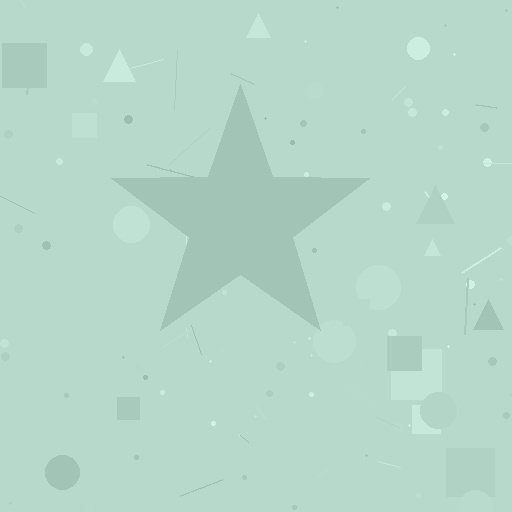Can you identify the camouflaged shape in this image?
The camouflaged shape is a star.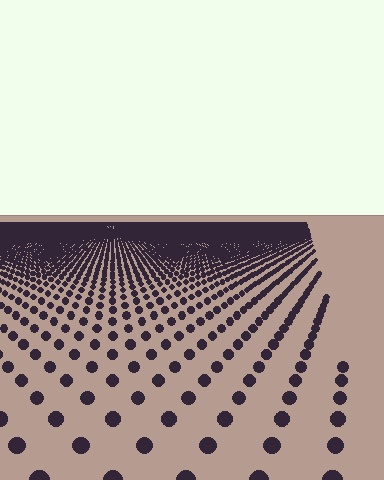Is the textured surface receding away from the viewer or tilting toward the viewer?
The surface is receding away from the viewer. Texture elements get smaller and denser toward the top.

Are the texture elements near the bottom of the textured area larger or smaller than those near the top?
Larger. Near the bottom, elements are closer to the viewer and appear at a bigger on-screen size.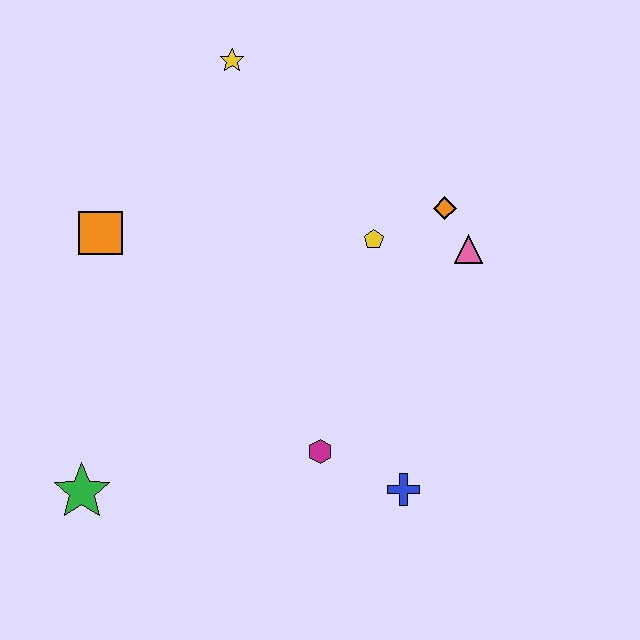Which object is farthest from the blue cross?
The yellow star is farthest from the blue cross.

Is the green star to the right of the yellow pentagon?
No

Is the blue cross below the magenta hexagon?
Yes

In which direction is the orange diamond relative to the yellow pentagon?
The orange diamond is to the right of the yellow pentagon.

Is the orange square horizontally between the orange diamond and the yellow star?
No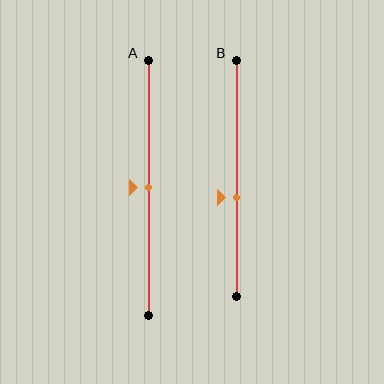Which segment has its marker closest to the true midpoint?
Segment A has its marker closest to the true midpoint.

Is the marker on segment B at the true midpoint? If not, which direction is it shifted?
No, the marker on segment B is shifted downward by about 8% of the segment length.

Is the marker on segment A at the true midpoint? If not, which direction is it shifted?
Yes, the marker on segment A is at the true midpoint.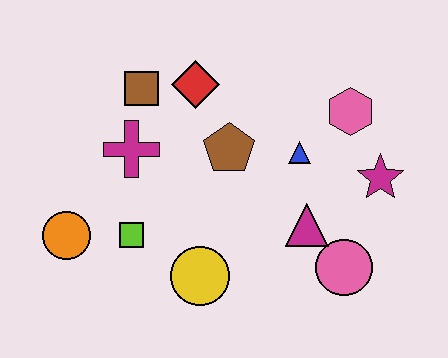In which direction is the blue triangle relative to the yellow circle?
The blue triangle is above the yellow circle.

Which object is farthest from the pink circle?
The orange circle is farthest from the pink circle.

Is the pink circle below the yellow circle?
No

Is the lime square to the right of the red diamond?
No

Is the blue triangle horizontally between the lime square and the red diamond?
No